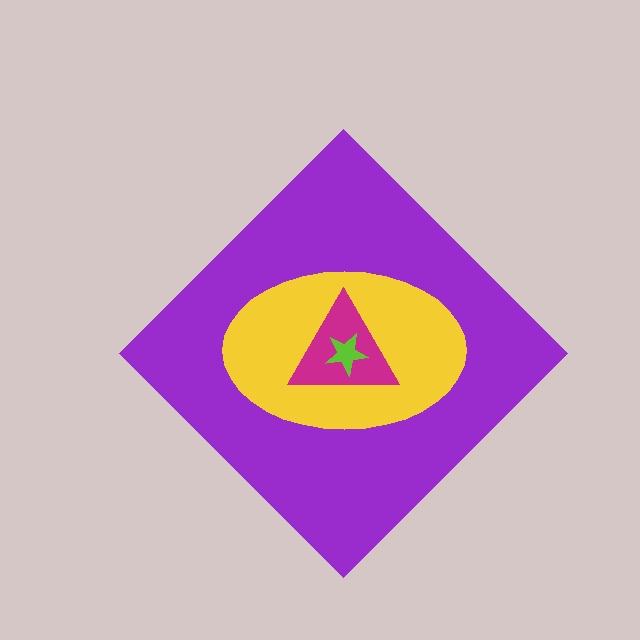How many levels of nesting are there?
4.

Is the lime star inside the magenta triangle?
Yes.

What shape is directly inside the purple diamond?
The yellow ellipse.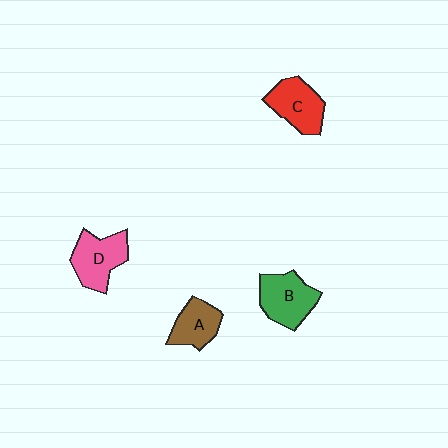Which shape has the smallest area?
Shape A (brown).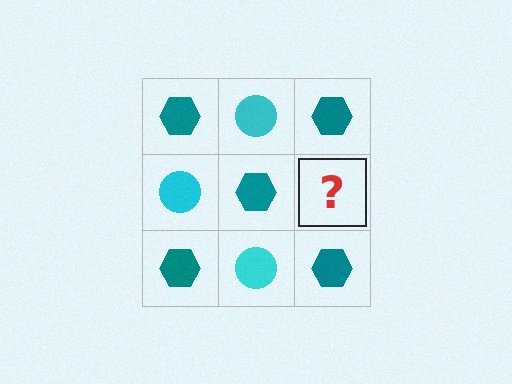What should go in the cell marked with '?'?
The missing cell should contain a cyan circle.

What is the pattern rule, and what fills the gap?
The rule is that it alternates teal hexagon and cyan circle in a checkerboard pattern. The gap should be filled with a cyan circle.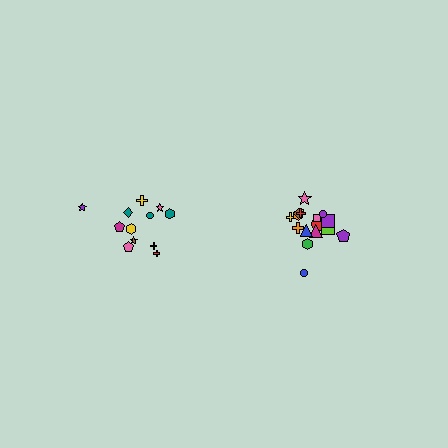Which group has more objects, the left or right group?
The right group.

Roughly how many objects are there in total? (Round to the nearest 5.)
Roughly 30 objects in total.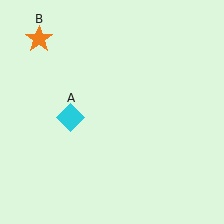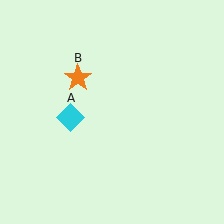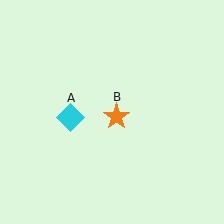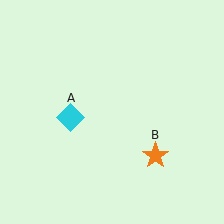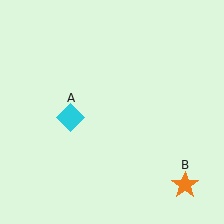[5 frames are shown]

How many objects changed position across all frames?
1 object changed position: orange star (object B).